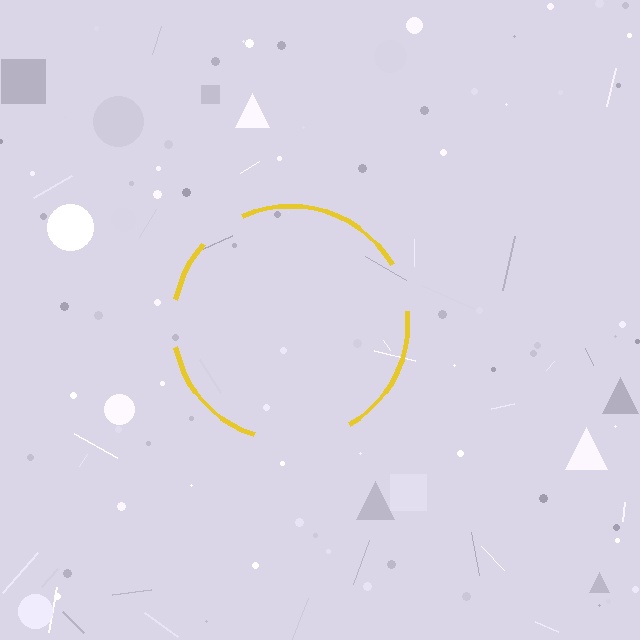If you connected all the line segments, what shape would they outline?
They would outline a circle.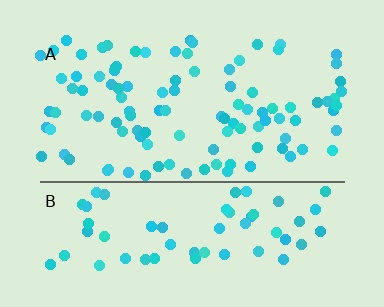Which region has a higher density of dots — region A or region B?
A (the top).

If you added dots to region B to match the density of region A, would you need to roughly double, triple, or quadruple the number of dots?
Approximately double.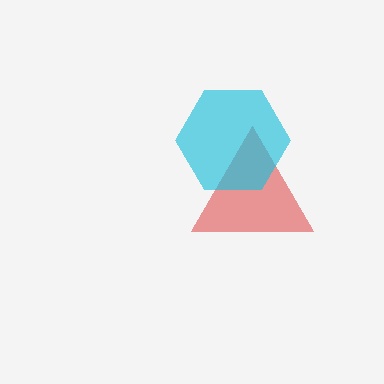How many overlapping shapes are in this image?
There are 2 overlapping shapes in the image.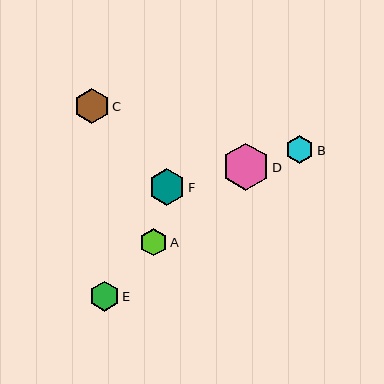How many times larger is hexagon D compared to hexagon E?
Hexagon D is approximately 1.5 times the size of hexagon E.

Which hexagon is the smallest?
Hexagon B is the smallest with a size of approximately 27 pixels.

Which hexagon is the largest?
Hexagon D is the largest with a size of approximately 47 pixels.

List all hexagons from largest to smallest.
From largest to smallest: D, F, C, E, A, B.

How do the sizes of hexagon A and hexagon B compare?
Hexagon A and hexagon B are approximately the same size.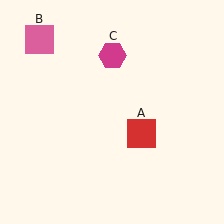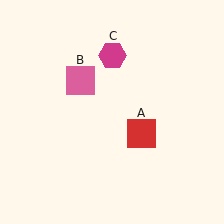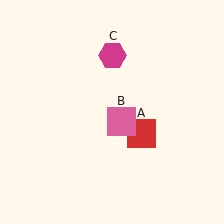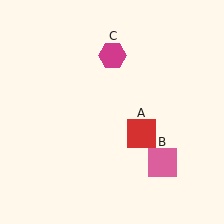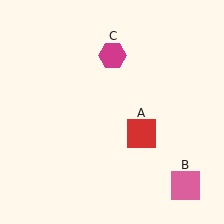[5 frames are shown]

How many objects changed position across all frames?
1 object changed position: pink square (object B).